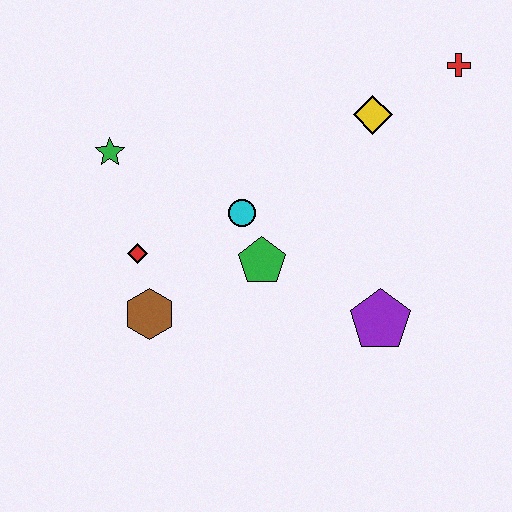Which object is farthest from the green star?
The red cross is farthest from the green star.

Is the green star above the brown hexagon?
Yes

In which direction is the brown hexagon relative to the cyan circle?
The brown hexagon is below the cyan circle.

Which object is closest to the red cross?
The yellow diamond is closest to the red cross.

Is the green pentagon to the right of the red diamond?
Yes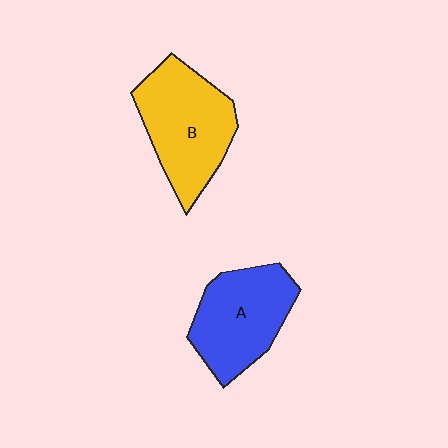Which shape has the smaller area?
Shape A (blue).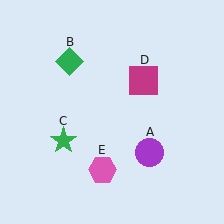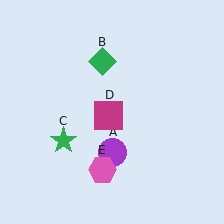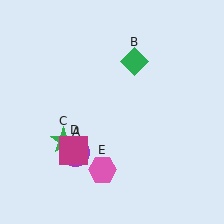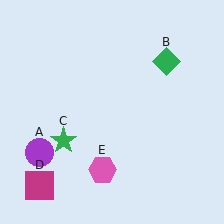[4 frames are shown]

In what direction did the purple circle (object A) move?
The purple circle (object A) moved left.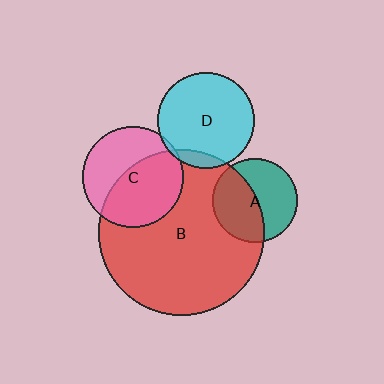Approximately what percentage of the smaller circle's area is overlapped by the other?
Approximately 55%.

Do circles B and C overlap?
Yes.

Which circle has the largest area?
Circle B (red).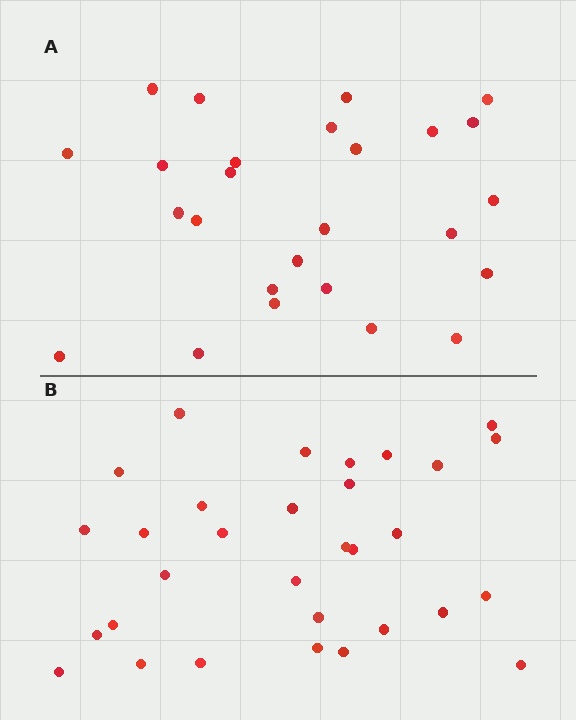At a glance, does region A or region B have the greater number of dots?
Region B (the bottom region) has more dots.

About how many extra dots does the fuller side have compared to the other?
Region B has about 5 more dots than region A.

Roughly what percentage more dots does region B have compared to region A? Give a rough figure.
About 20% more.